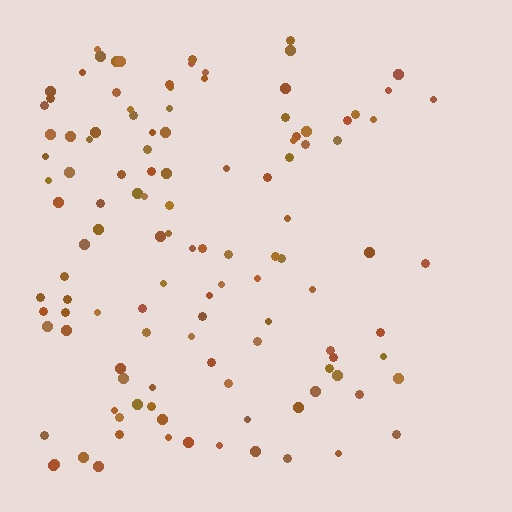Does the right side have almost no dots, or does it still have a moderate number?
Still a moderate number, just noticeably fewer than the left.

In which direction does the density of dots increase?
From right to left, with the left side densest.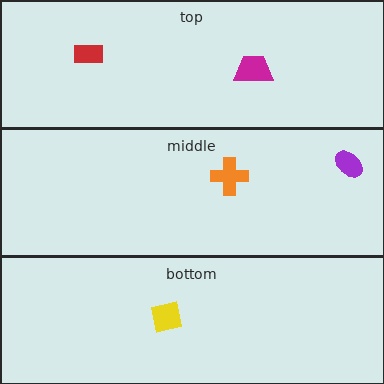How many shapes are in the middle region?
2.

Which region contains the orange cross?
The middle region.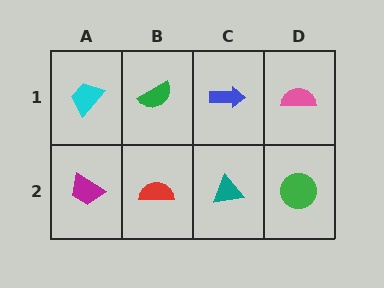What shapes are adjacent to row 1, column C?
A teal triangle (row 2, column C), a green semicircle (row 1, column B), a pink semicircle (row 1, column D).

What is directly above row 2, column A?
A cyan trapezoid.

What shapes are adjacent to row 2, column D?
A pink semicircle (row 1, column D), a teal triangle (row 2, column C).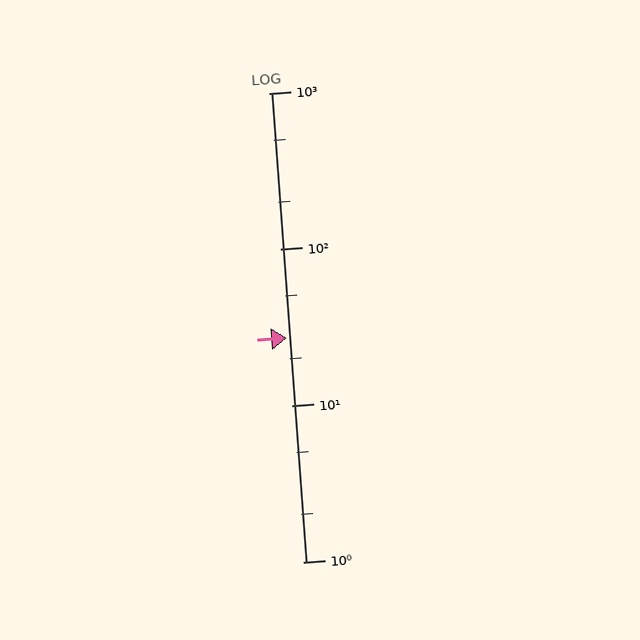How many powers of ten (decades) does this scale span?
The scale spans 3 decades, from 1 to 1000.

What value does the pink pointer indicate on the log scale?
The pointer indicates approximately 27.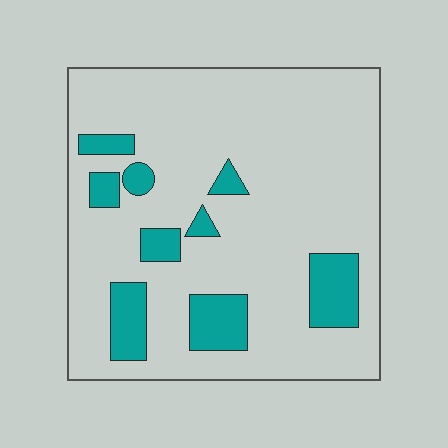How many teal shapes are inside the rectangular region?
9.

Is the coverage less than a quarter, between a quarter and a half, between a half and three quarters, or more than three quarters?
Less than a quarter.